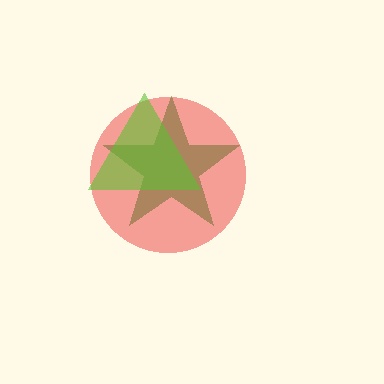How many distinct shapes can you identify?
There are 3 distinct shapes: a green star, a red circle, a lime triangle.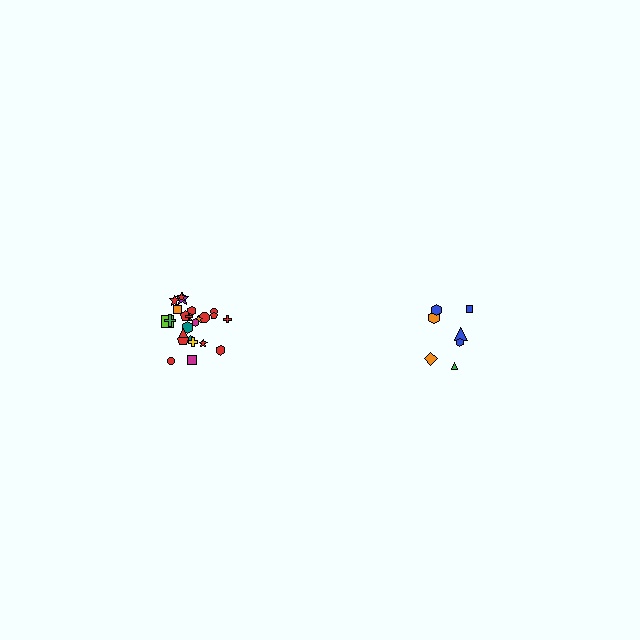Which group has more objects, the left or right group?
The left group.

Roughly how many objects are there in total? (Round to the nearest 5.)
Roughly 30 objects in total.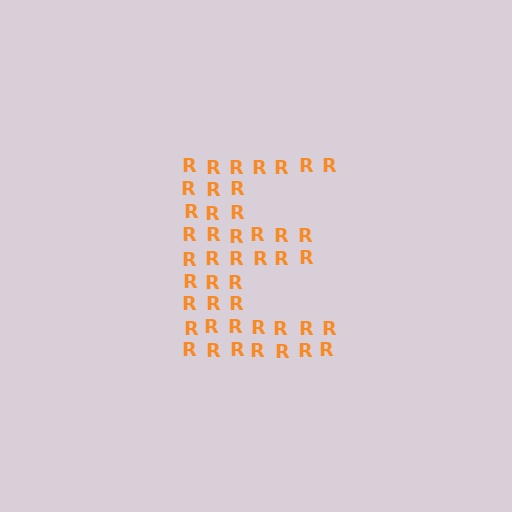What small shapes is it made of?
It is made of small letter R's.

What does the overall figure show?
The overall figure shows the letter E.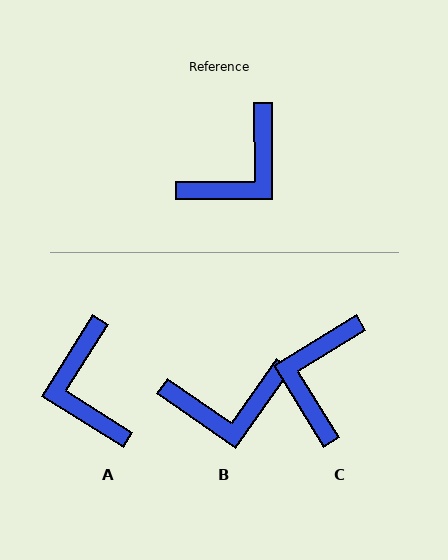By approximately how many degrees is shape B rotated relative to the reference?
Approximately 35 degrees clockwise.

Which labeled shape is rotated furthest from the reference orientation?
C, about 149 degrees away.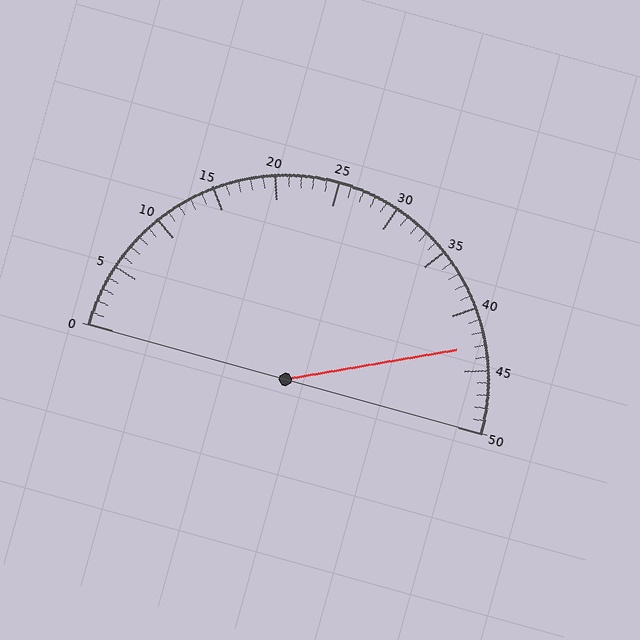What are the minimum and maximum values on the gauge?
The gauge ranges from 0 to 50.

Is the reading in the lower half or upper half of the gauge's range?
The reading is in the upper half of the range (0 to 50).